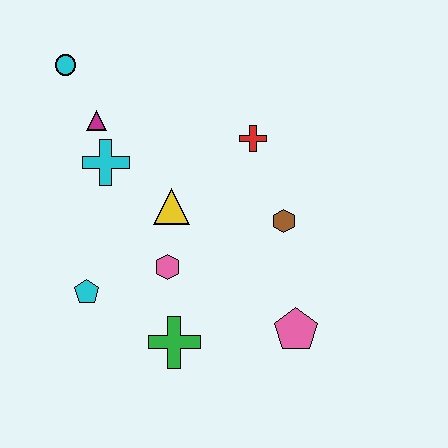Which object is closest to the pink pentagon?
The brown hexagon is closest to the pink pentagon.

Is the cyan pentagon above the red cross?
No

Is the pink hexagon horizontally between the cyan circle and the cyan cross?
No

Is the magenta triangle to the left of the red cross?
Yes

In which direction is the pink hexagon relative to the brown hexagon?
The pink hexagon is to the left of the brown hexagon.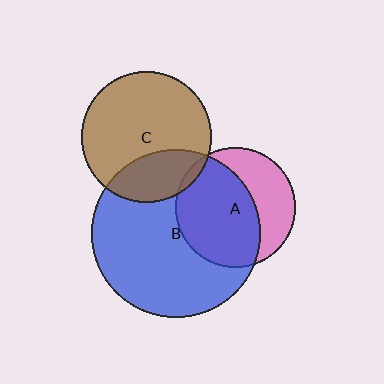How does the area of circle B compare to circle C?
Approximately 1.7 times.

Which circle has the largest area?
Circle B (blue).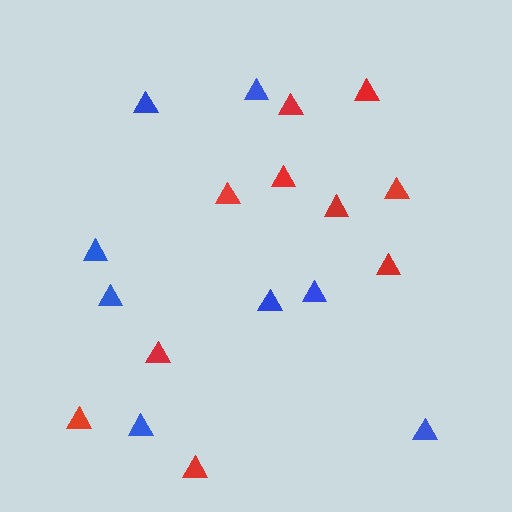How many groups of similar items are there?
There are 2 groups: one group of blue triangles (8) and one group of red triangles (10).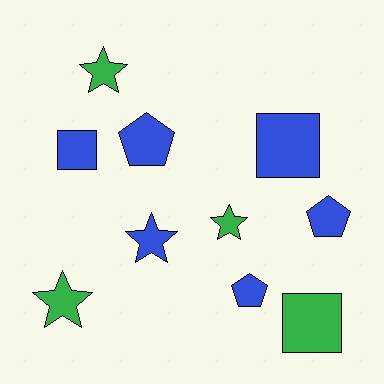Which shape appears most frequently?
Star, with 4 objects.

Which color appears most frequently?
Blue, with 6 objects.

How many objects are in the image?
There are 10 objects.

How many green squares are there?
There is 1 green square.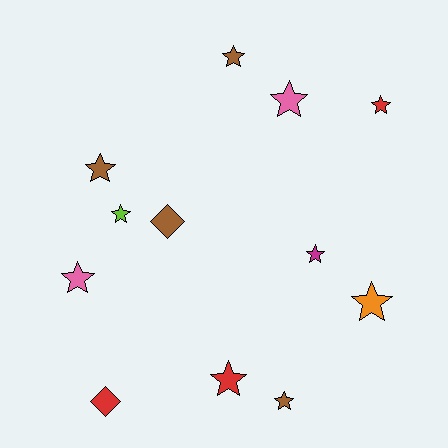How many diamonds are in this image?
There are 2 diamonds.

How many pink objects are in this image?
There are 2 pink objects.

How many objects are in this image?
There are 12 objects.